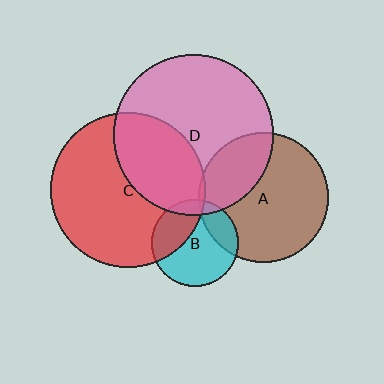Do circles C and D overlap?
Yes.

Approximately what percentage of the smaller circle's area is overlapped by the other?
Approximately 35%.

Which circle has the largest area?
Circle D (pink).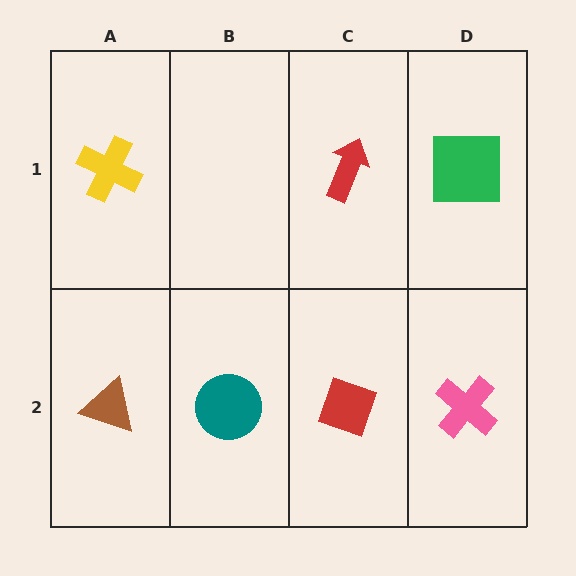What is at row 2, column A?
A brown triangle.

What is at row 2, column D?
A pink cross.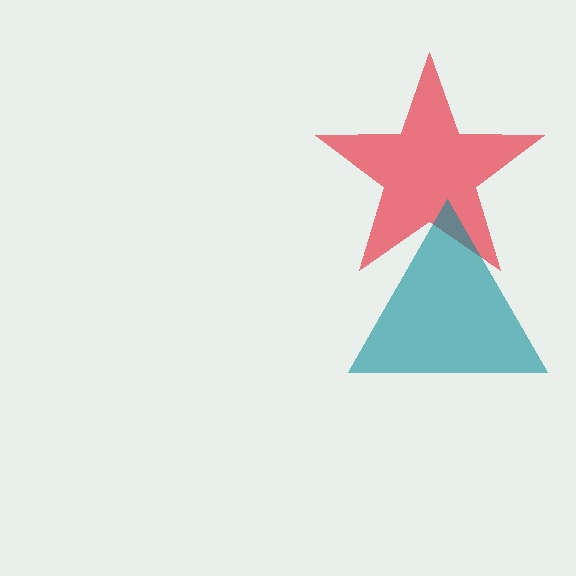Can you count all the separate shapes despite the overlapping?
Yes, there are 2 separate shapes.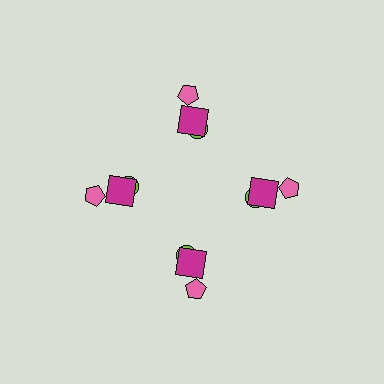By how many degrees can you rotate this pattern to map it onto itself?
The pattern maps onto itself every 90 degrees of rotation.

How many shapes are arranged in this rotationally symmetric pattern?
There are 12 shapes, arranged in 4 groups of 3.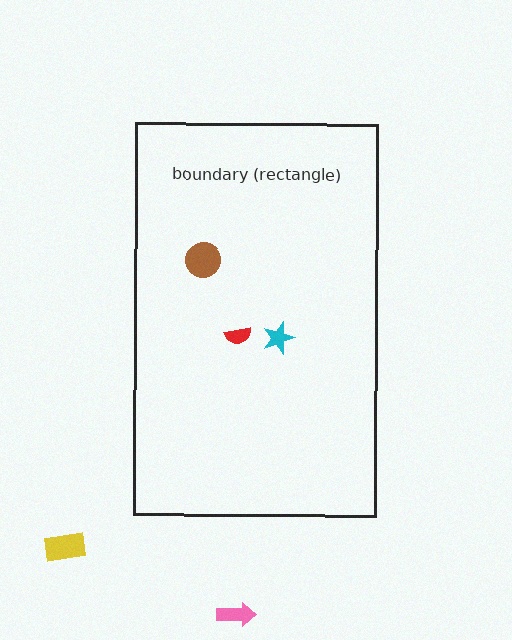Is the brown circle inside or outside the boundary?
Inside.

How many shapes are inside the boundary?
3 inside, 2 outside.